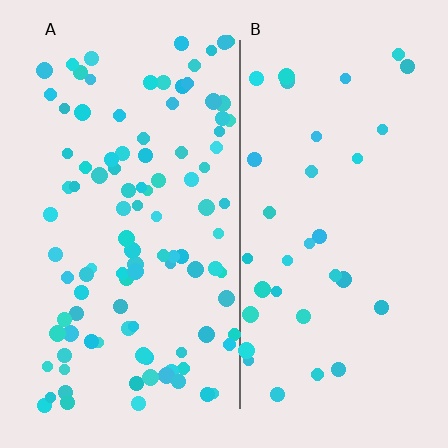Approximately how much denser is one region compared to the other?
Approximately 3.0× — region A over region B.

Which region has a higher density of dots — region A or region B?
A (the left).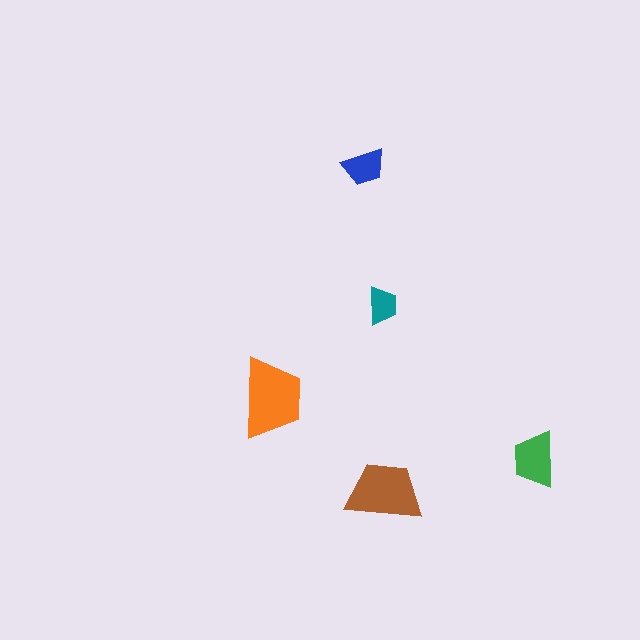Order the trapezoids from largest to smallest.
the orange one, the brown one, the green one, the blue one, the teal one.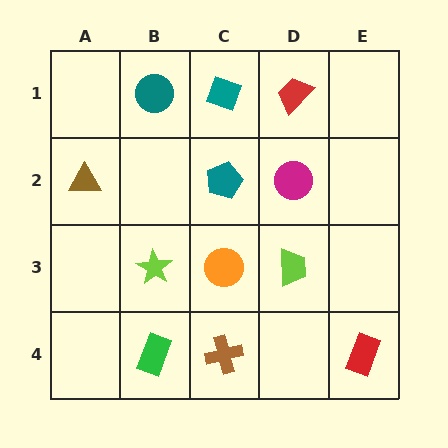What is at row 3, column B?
A lime star.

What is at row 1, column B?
A teal circle.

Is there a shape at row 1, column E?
No, that cell is empty.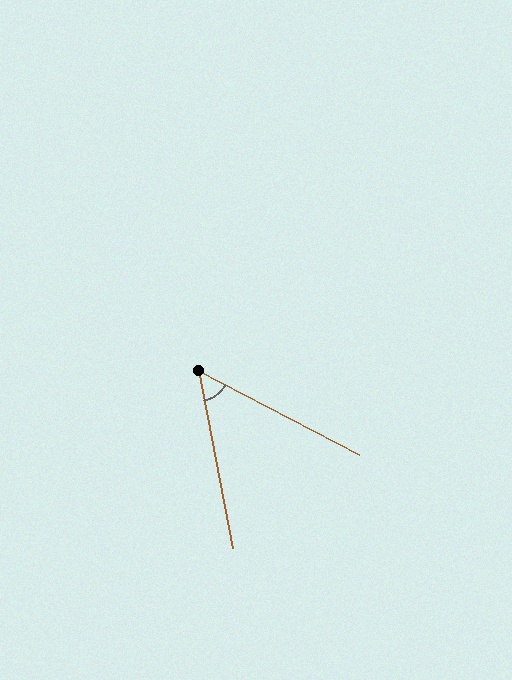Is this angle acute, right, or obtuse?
It is acute.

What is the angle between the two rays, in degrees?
Approximately 52 degrees.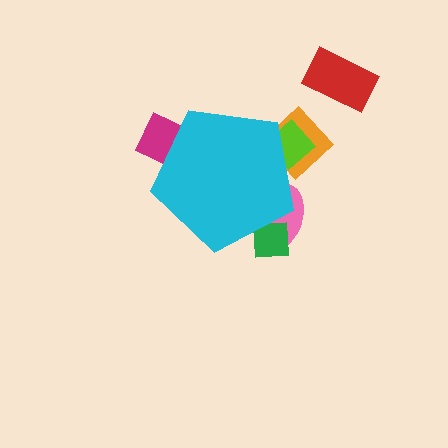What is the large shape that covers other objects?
A cyan pentagon.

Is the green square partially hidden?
Yes, the green square is partially hidden behind the cyan pentagon.